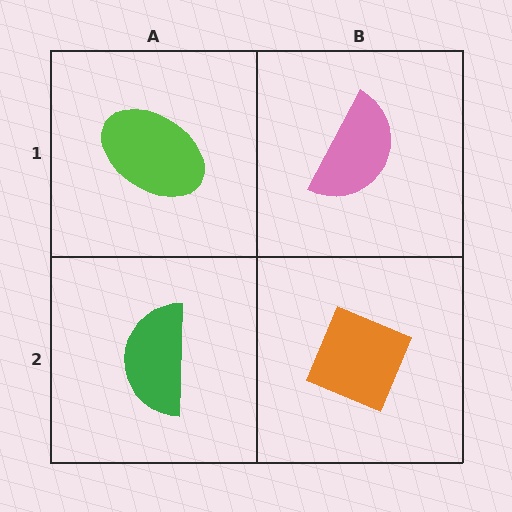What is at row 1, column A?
A lime ellipse.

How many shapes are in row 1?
2 shapes.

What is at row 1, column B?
A pink semicircle.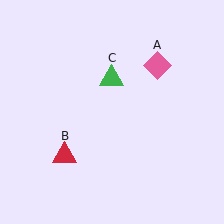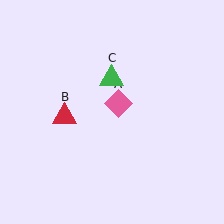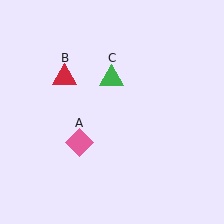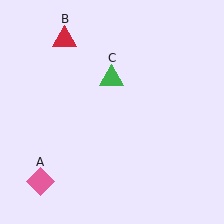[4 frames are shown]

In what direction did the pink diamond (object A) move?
The pink diamond (object A) moved down and to the left.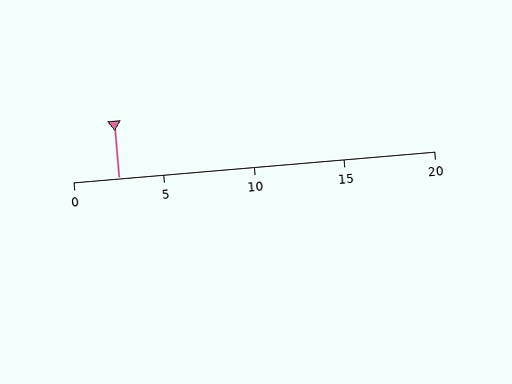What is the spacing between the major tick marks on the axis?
The major ticks are spaced 5 apart.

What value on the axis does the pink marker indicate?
The marker indicates approximately 2.5.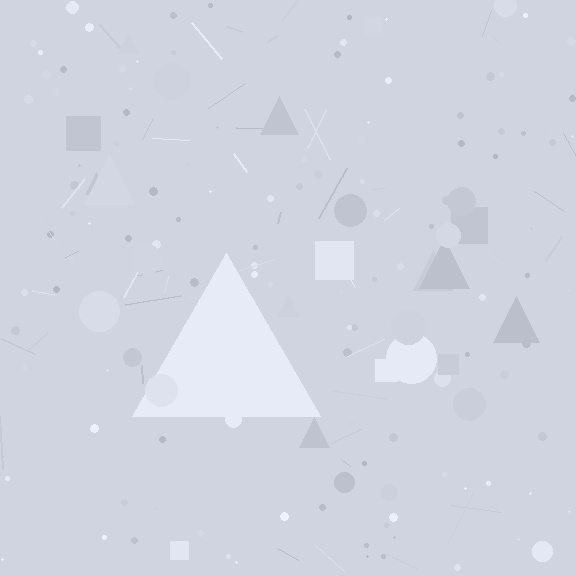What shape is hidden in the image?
A triangle is hidden in the image.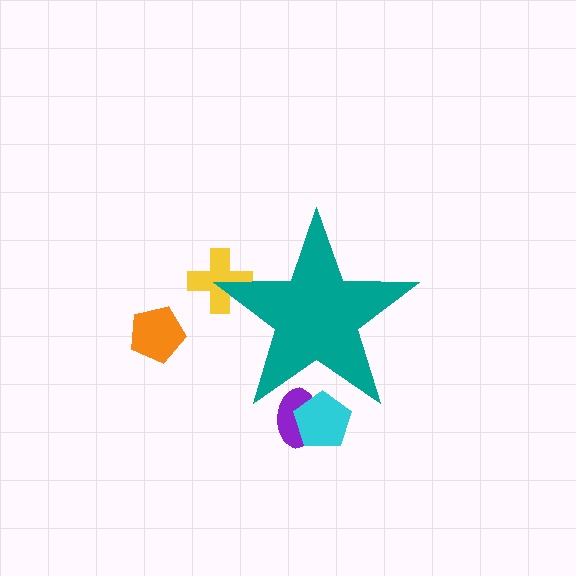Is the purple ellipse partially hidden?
Yes, the purple ellipse is partially hidden behind the teal star.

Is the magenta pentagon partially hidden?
Yes, the magenta pentagon is partially hidden behind the teal star.